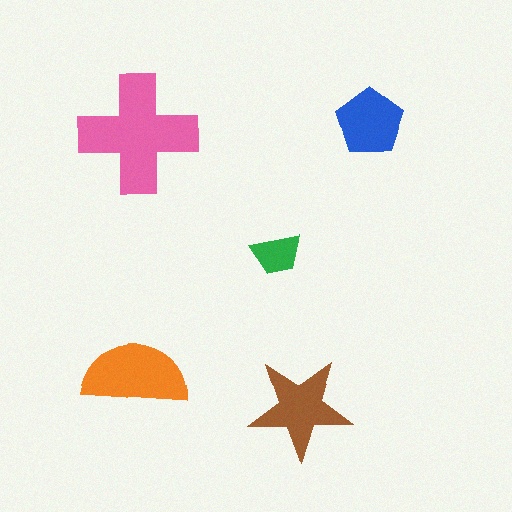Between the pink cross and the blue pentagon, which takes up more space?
The pink cross.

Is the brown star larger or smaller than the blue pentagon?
Larger.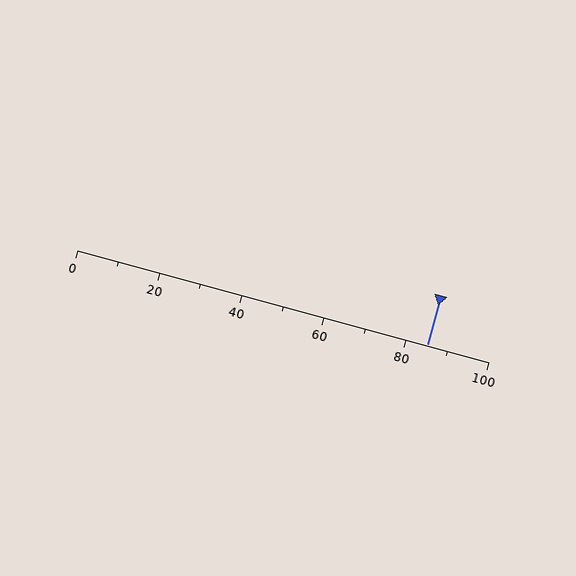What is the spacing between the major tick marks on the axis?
The major ticks are spaced 20 apart.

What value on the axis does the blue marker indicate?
The marker indicates approximately 85.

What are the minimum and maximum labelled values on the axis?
The axis runs from 0 to 100.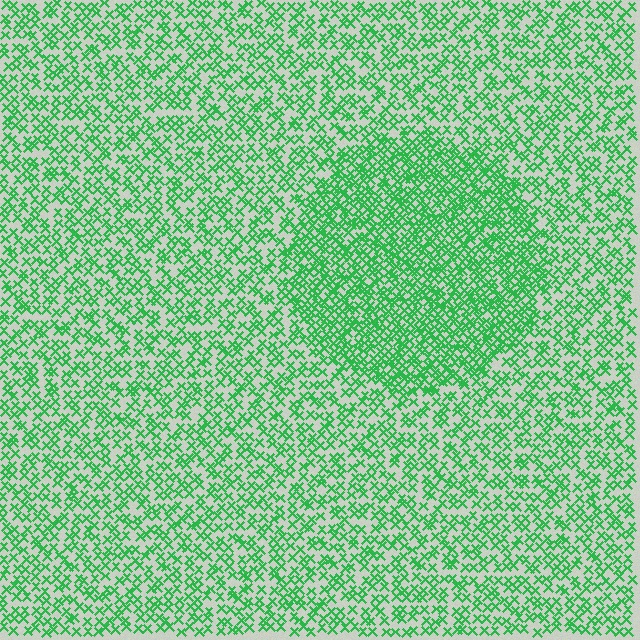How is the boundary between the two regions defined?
The boundary is defined by a change in element density (approximately 1.8x ratio). All elements are the same color, size, and shape.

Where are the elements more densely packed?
The elements are more densely packed inside the circle boundary.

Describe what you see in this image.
The image contains small green elements arranged at two different densities. A circle-shaped region is visible where the elements are more densely packed than the surrounding area.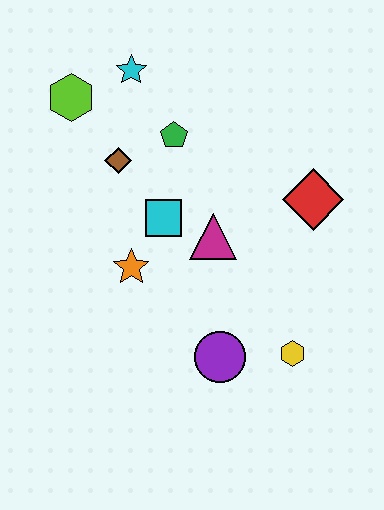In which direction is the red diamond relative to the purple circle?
The red diamond is above the purple circle.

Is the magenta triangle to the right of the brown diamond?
Yes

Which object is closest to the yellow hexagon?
The purple circle is closest to the yellow hexagon.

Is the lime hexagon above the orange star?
Yes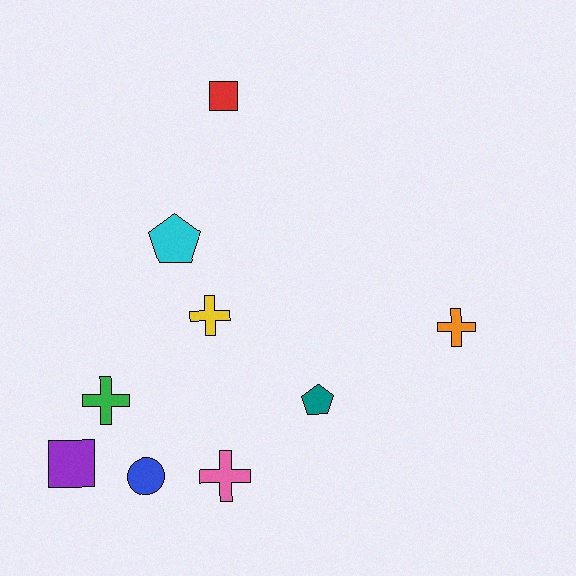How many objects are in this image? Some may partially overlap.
There are 9 objects.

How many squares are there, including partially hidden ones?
There are 2 squares.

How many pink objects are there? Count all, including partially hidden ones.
There is 1 pink object.